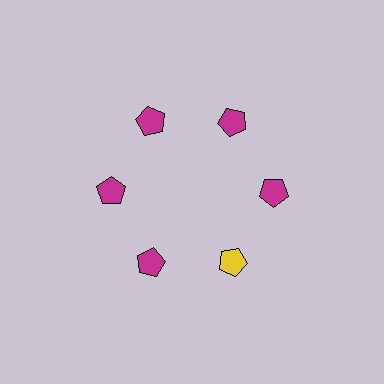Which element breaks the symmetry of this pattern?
The yellow pentagon at roughly the 5 o'clock position breaks the symmetry. All other shapes are magenta pentagons.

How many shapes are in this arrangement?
There are 6 shapes arranged in a ring pattern.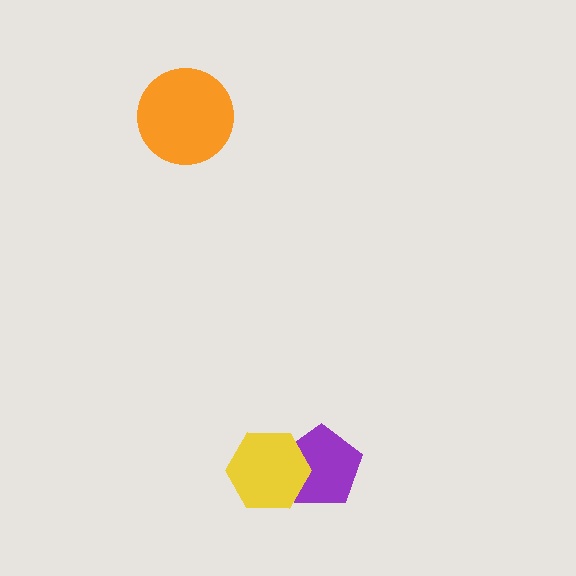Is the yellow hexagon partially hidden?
No, no other shape covers it.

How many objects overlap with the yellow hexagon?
1 object overlaps with the yellow hexagon.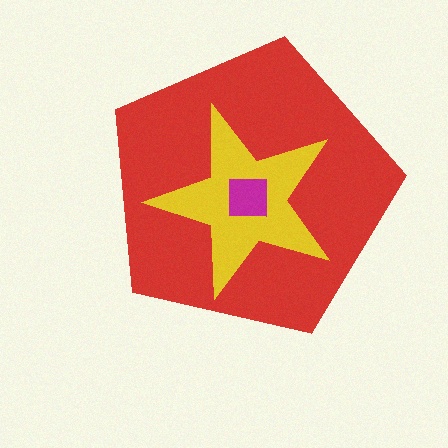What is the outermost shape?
The red pentagon.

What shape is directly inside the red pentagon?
The yellow star.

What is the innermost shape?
The magenta square.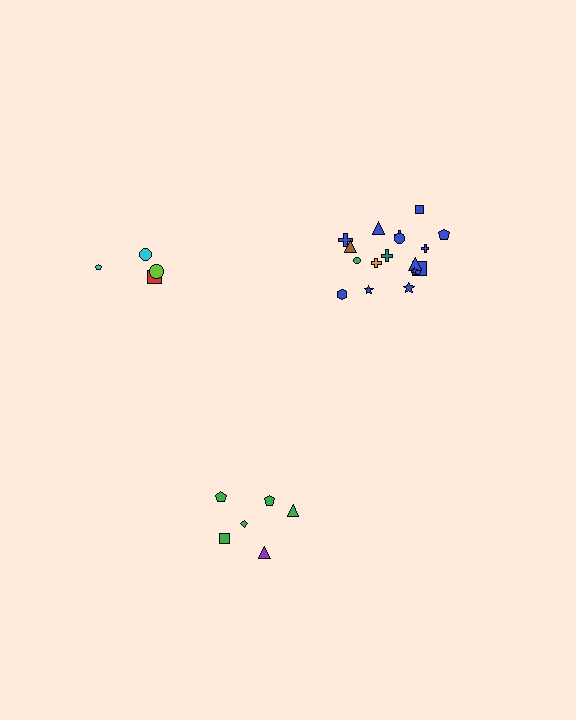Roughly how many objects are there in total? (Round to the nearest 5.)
Roughly 30 objects in total.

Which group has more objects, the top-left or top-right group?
The top-right group.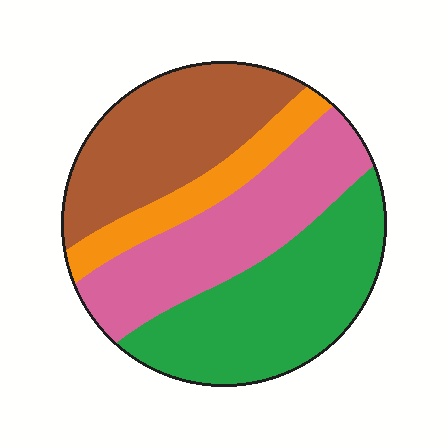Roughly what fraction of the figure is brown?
Brown covers roughly 25% of the figure.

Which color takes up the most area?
Green, at roughly 35%.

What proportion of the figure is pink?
Pink covers around 30% of the figure.